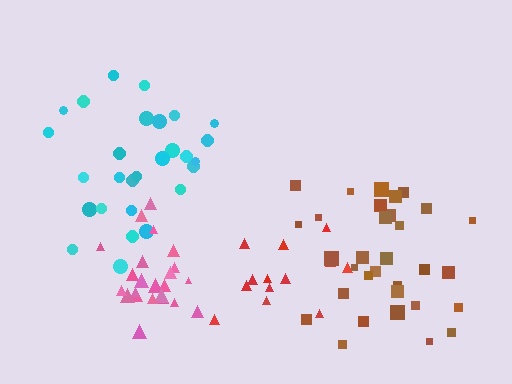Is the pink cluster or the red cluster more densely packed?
Pink.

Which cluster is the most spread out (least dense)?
Red.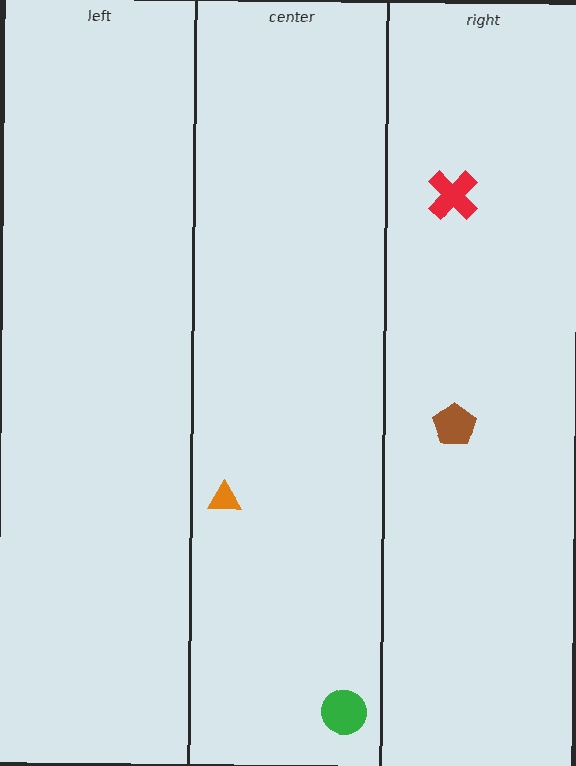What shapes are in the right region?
The brown pentagon, the red cross.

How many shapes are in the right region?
2.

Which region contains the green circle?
The center region.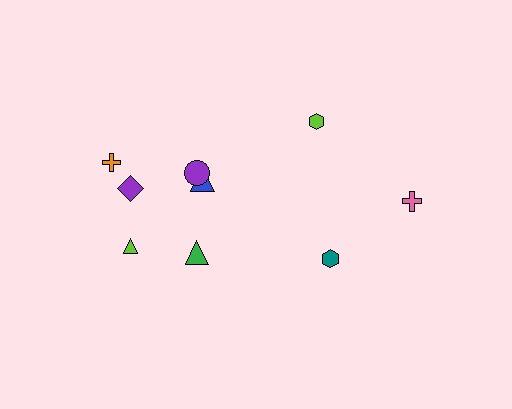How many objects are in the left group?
There are 6 objects.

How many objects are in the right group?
There are 3 objects.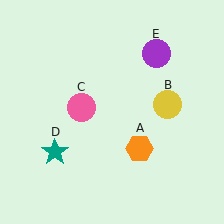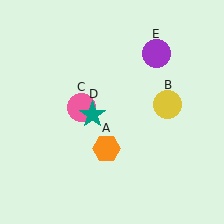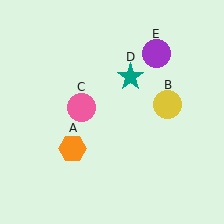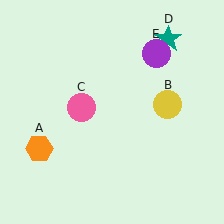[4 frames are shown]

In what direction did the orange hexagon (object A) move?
The orange hexagon (object A) moved left.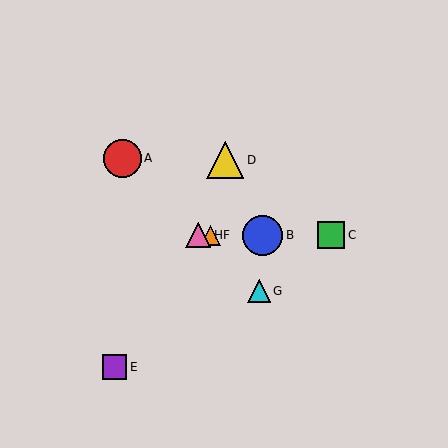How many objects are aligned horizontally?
4 objects (B, C, F, H) are aligned horizontally.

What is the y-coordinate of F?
Object F is at y≈235.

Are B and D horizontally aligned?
No, B is at y≈235 and D is at y≈160.